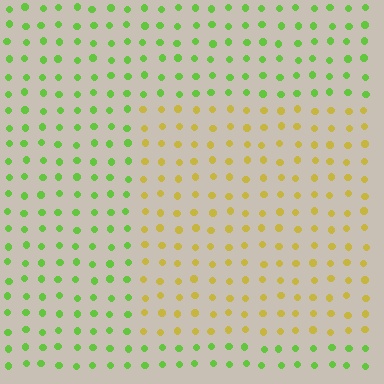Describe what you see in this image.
The image is filled with small lime elements in a uniform arrangement. A rectangle-shaped region is visible where the elements are tinted to a slightly different hue, forming a subtle color boundary.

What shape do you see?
I see a rectangle.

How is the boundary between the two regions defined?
The boundary is defined purely by a slight shift in hue (about 52 degrees). Spacing, size, and orientation are identical on both sides.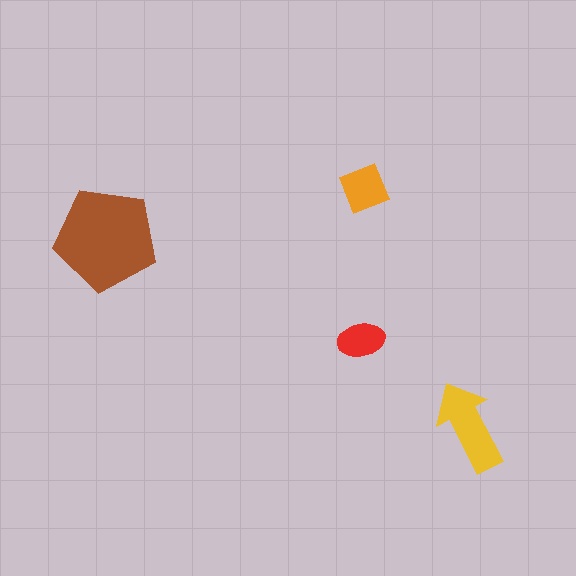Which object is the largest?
The brown pentagon.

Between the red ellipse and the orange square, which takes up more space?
The orange square.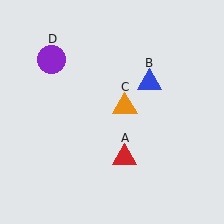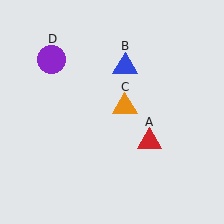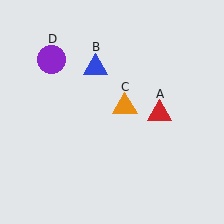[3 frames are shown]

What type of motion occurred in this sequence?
The red triangle (object A), blue triangle (object B) rotated counterclockwise around the center of the scene.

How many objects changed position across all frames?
2 objects changed position: red triangle (object A), blue triangle (object B).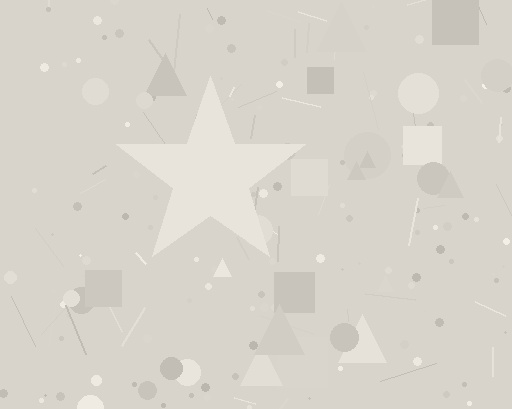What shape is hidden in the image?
A star is hidden in the image.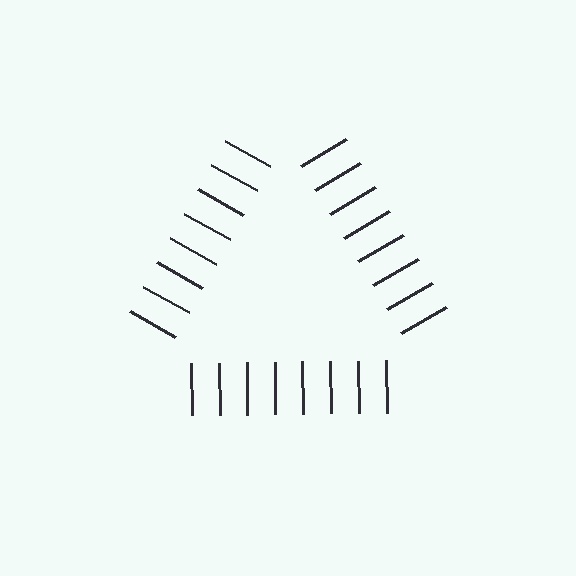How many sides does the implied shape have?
3 sides — the line-ends trace a triangle.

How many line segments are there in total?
24 — 8 along each of the 3 edges.